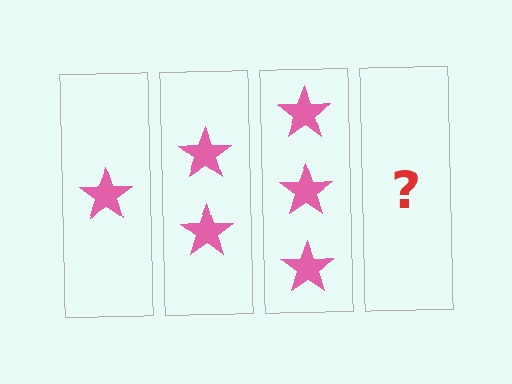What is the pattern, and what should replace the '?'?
The pattern is that each step adds one more star. The '?' should be 4 stars.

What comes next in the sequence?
The next element should be 4 stars.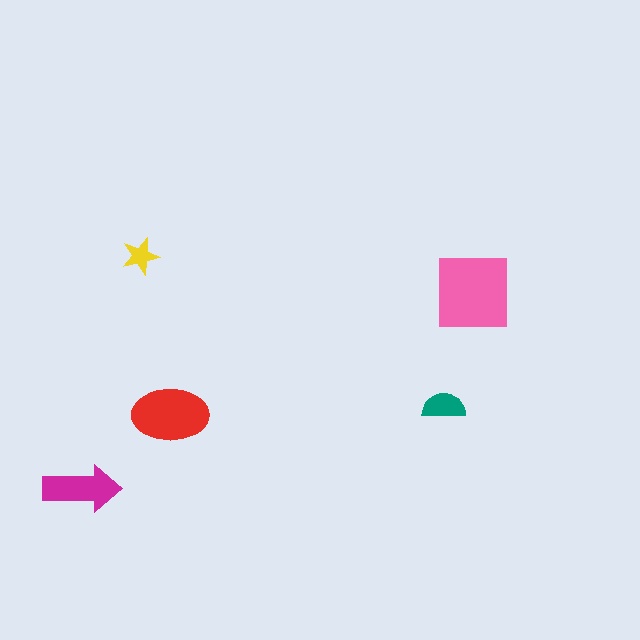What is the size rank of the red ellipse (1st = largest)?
2nd.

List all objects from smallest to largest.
The yellow star, the teal semicircle, the magenta arrow, the red ellipse, the pink square.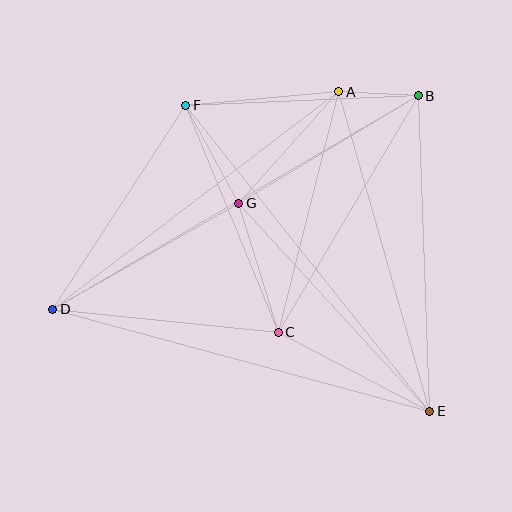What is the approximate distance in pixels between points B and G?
The distance between B and G is approximately 209 pixels.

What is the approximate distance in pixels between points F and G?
The distance between F and G is approximately 112 pixels.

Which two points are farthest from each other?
Points B and D are farthest from each other.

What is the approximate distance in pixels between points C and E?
The distance between C and E is approximately 170 pixels.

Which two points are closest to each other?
Points A and B are closest to each other.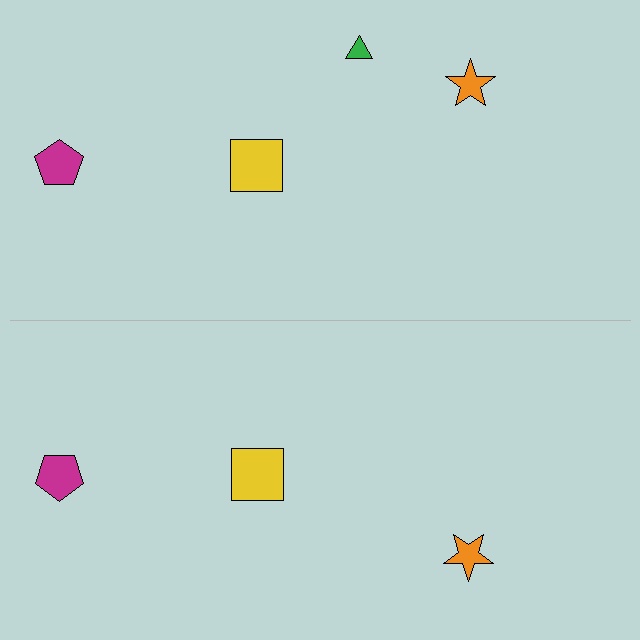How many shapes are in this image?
There are 7 shapes in this image.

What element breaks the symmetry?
A green triangle is missing from the bottom side.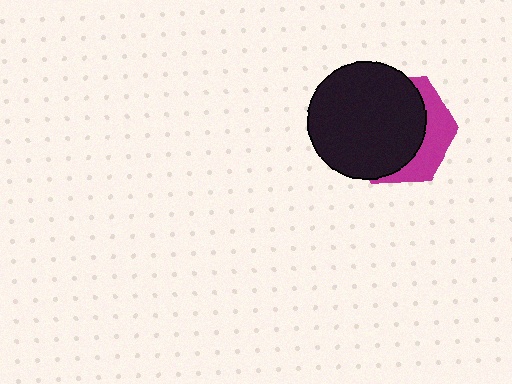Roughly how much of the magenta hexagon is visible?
A small part of it is visible (roughly 32%).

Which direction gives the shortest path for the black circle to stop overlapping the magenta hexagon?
Moving toward the upper-left gives the shortest separation.